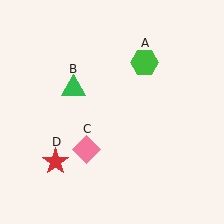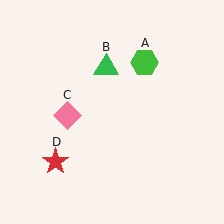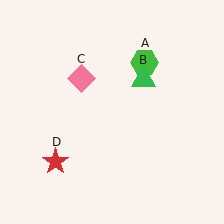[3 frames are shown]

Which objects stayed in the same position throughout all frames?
Green hexagon (object A) and red star (object D) remained stationary.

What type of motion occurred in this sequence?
The green triangle (object B), pink diamond (object C) rotated clockwise around the center of the scene.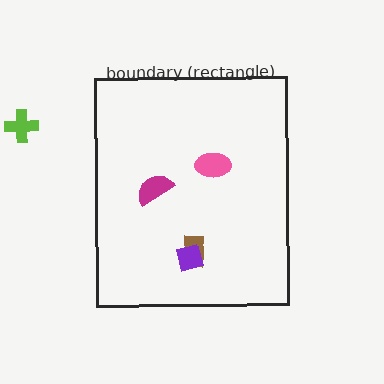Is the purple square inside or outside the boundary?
Inside.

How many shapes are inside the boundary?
4 inside, 1 outside.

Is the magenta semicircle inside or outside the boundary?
Inside.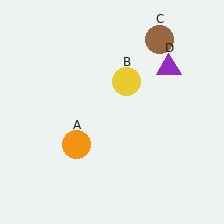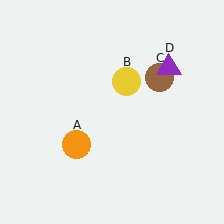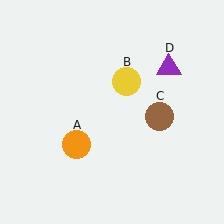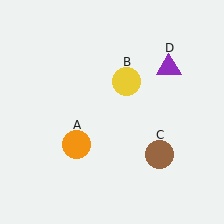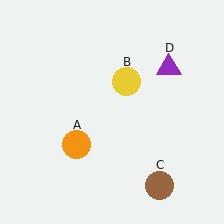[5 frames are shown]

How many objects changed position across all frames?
1 object changed position: brown circle (object C).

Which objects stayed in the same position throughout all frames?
Orange circle (object A) and yellow circle (object B) and purple triangle (object D) remained stationary.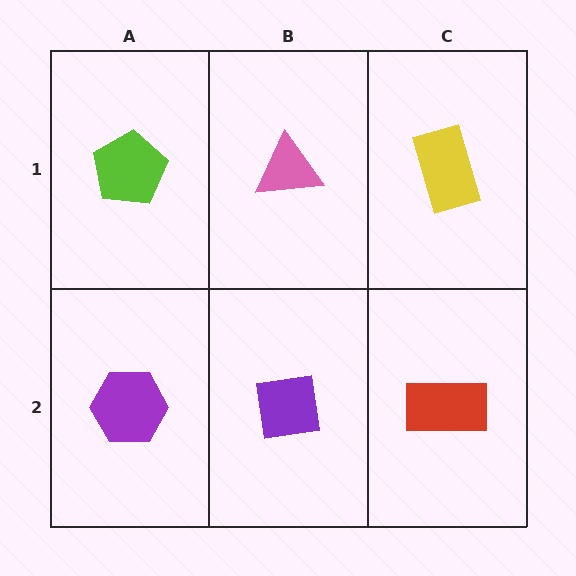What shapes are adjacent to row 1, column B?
A purple square (row 2, column B), a lime pentagon (row 1, column A), a yellow rectangle (row 1, column C).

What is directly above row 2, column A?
A lime pentagon.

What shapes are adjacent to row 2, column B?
A pink triangle (row 1, column B), a purple hexagon (row 2, column A), a red rectangle (row 2, column C).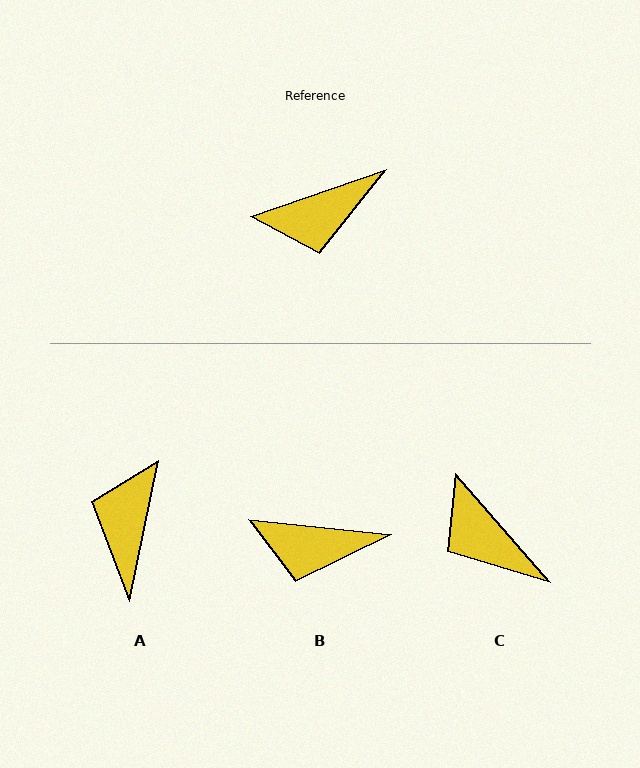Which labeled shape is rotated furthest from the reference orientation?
A, about 121 degrees away.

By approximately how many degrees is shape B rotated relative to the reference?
Approximately 25 degrees clockwise.